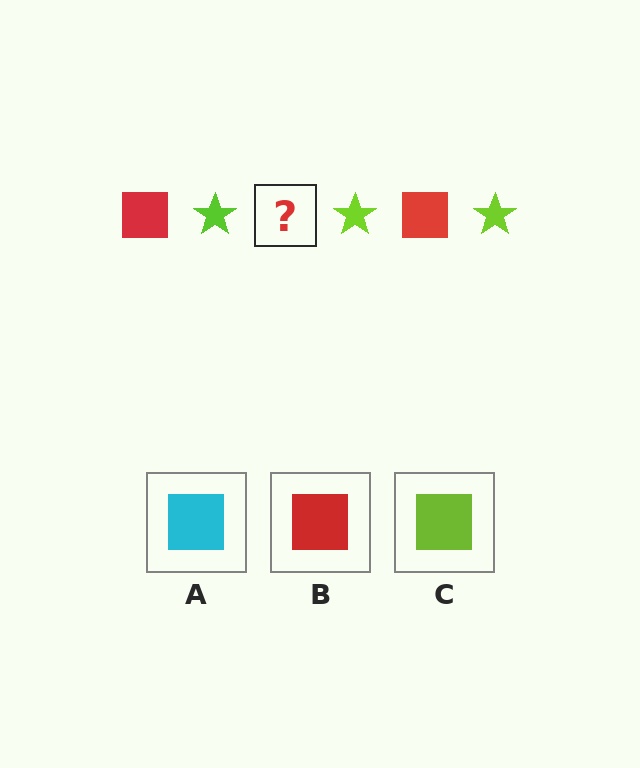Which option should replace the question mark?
Option B.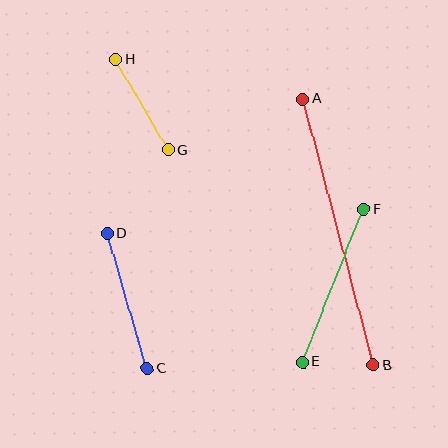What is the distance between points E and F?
The distance is approximately 164 pixels.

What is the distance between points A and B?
The distance is approximately 275 pixels.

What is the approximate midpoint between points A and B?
The midpoint is at approximately (338, 232) pixels.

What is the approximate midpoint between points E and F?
The midpoint is at approximately (333, 286) pixels.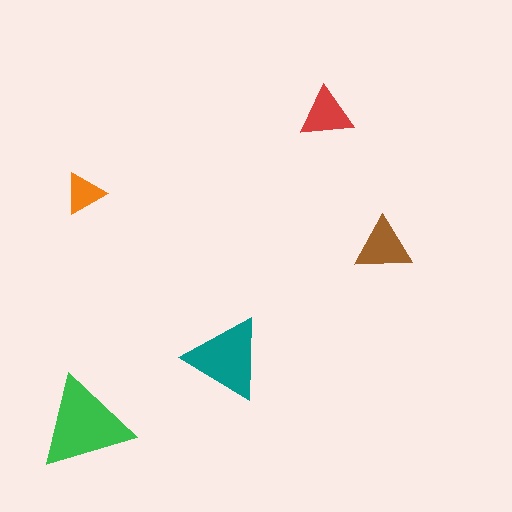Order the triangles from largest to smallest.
the green one, the teal one, the brown one, the red one, the orange one.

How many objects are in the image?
There are 5 objects in the image.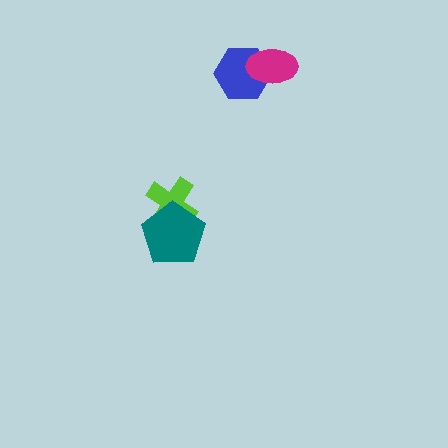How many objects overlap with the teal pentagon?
1 object overlaps with the teal pentagon.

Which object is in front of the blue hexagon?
The magenta ellipse is in front of the blue hexagon.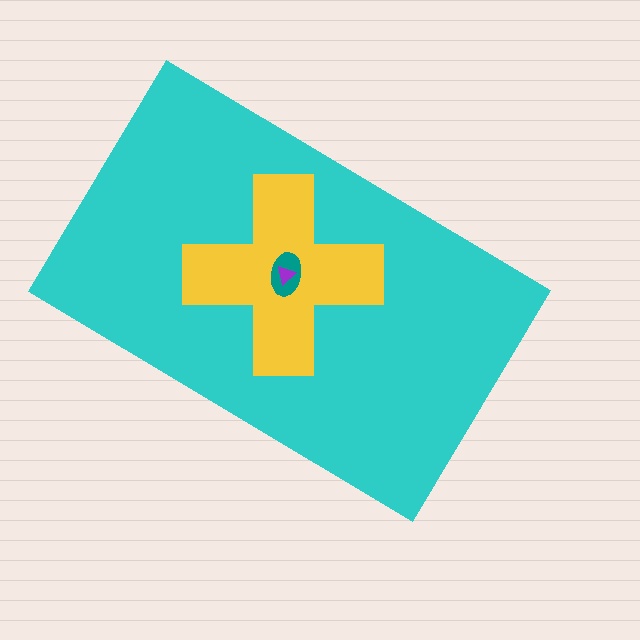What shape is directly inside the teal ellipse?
The purple triangle.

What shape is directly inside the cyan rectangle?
The yellow cross.